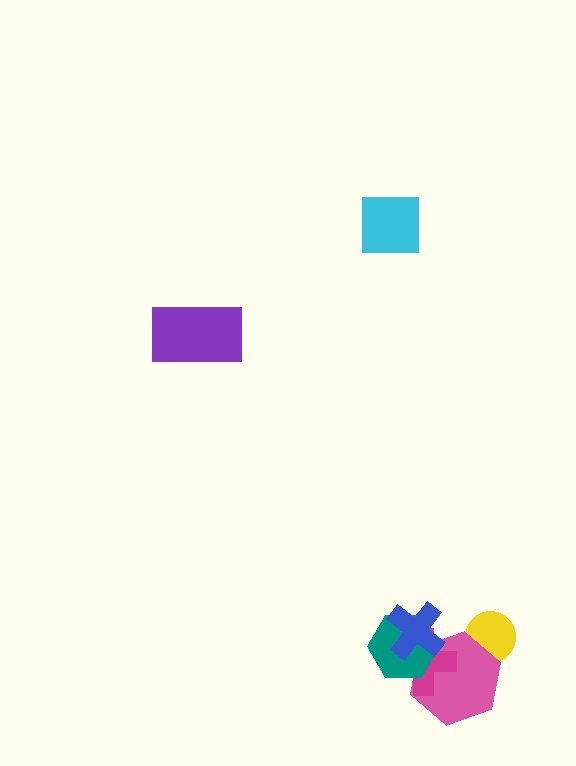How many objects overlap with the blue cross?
3 objects overlap with the blue cross.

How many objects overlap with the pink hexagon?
4 objects overlap with the pink hexagon.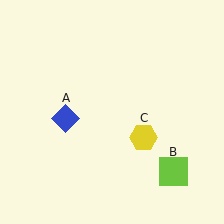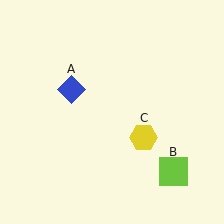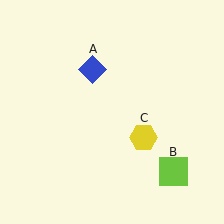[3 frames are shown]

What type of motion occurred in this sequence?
The blue diamond (object A) rotated clockwise around the center of the scene.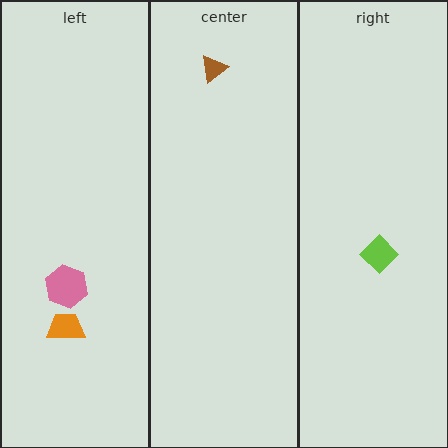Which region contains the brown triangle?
The center region.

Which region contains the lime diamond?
The right region.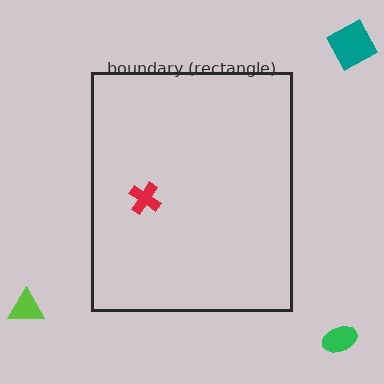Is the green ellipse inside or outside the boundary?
Outside.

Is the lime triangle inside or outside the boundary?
Outside.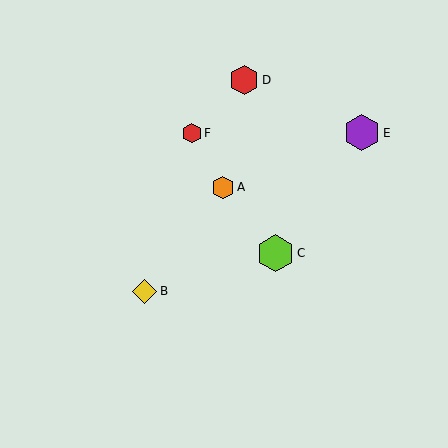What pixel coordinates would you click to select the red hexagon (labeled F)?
Click at (192, 133) to select the red hexagon F.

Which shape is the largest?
The lime hexagon (labeled C) is the largest.